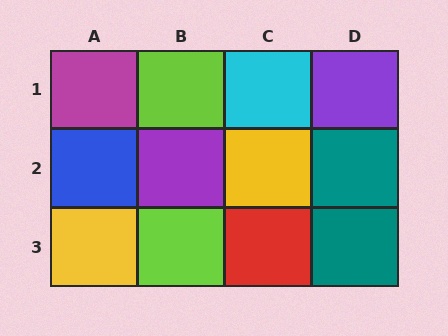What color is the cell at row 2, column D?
Teal.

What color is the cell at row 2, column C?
Yellow.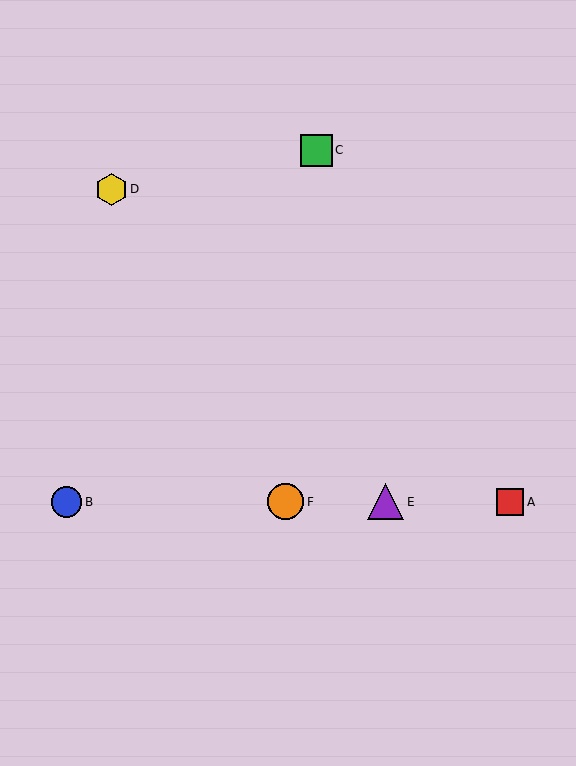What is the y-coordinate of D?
Object D is at y≈189.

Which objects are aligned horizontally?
Objects A, B, E, F are aligned horizontally.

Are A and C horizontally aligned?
No, A is at y≈502 and C is at y≈150.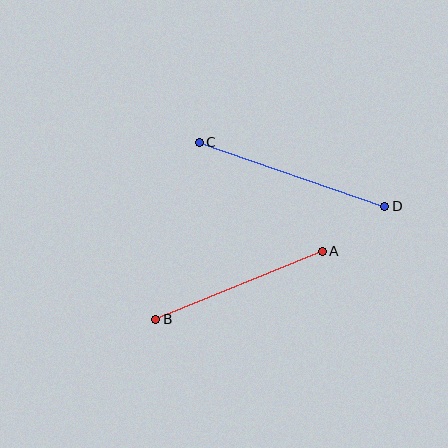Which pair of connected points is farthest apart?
Points C and D are farthest apart.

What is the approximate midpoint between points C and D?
The midpoint is at approximately (292, 174) pixels.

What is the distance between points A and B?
The distance is approximately 180 pixels.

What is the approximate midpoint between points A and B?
The midpoint is at approximately (239, 285) pixels.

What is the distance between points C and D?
The distance is approximately 196 pixels.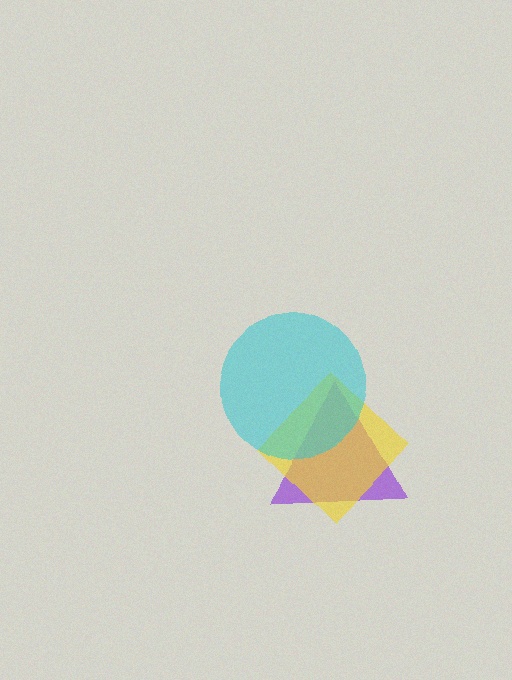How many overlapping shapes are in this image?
There are 3 overlapping shapes in the image.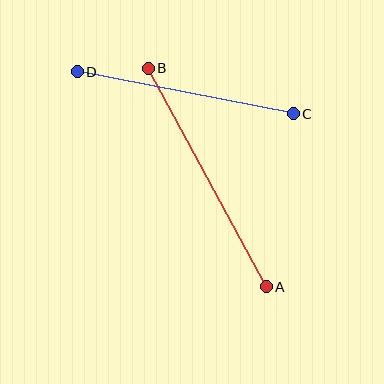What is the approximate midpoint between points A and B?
The midpoint is at approximately (207, 178) pixels.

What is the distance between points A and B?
The distance is approximately 249 pixels.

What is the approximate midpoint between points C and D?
The midpoint is at approximately (185, 93) pixels.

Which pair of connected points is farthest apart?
Points A and B are farthest apart.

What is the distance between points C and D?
The distance is approximately 220 pixels.